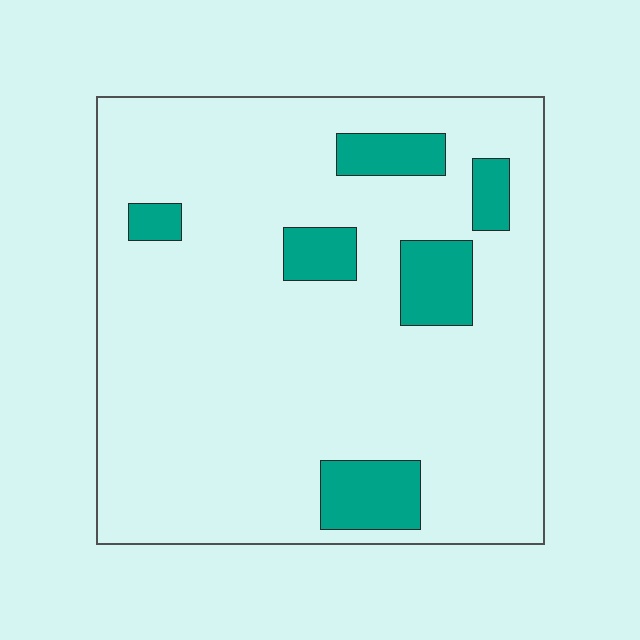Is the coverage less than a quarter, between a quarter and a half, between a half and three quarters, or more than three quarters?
Less than a quarter.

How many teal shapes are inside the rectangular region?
6.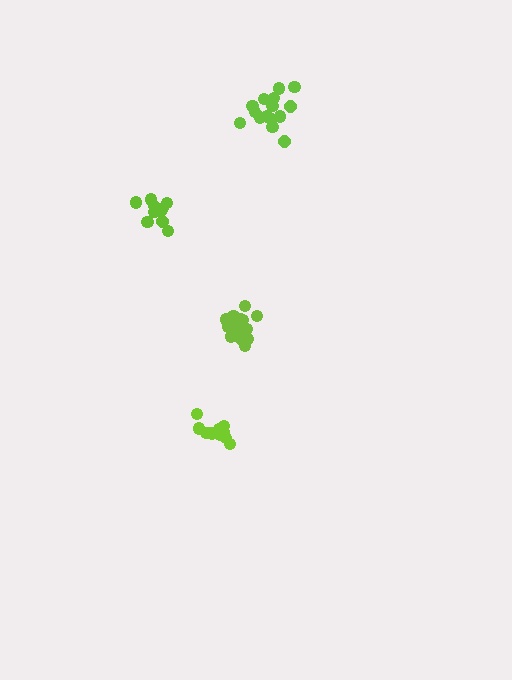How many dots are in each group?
Group 1: 14 dots, Group 2: 11 dots, Group 3: 15 dots, Group 4: 11 dots (51 total).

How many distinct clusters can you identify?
There are 4 distinct clusters.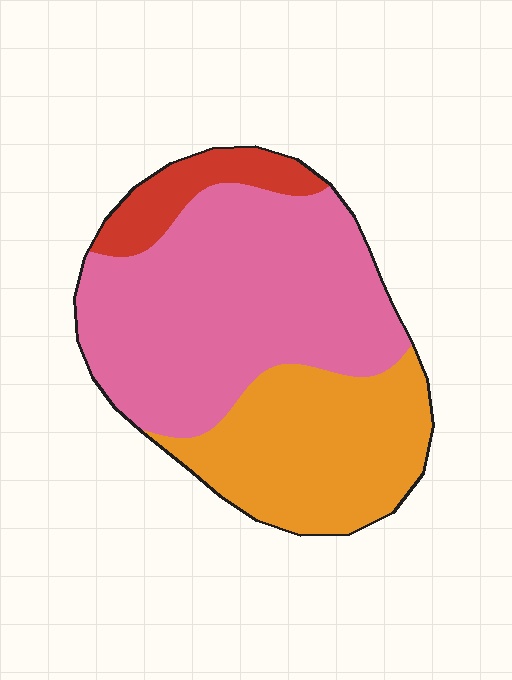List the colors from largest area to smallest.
From largest to smallest: pink, orange, red.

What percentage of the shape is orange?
Orange takes up between a sixth and a third of the shape.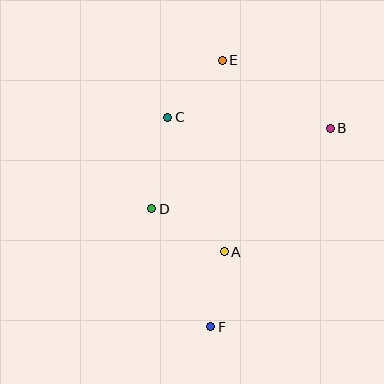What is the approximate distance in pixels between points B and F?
The distance between B and F is approximately 231 pixels.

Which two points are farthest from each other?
Points E and F are farthest from each other.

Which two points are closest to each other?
Points A and F are closest to each other.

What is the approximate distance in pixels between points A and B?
The distance between A and B is approximately 163 pixels.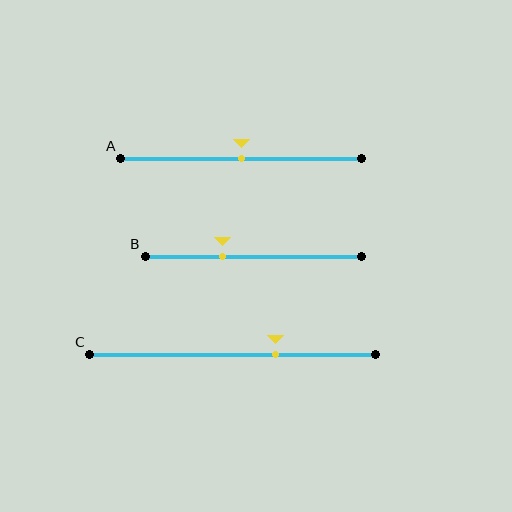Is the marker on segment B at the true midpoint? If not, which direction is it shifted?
No, the marker on segment B is shifted to the left by about 15% of the segment length.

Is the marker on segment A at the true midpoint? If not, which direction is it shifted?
Yes, the marker on segment A is at the true midpoint.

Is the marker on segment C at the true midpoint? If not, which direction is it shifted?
No, the marker on segment C is shifted to the right by about 15% of the segment length.